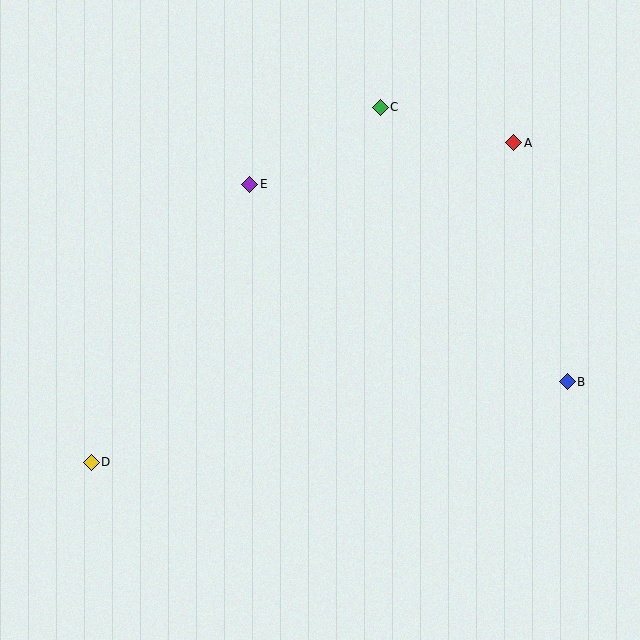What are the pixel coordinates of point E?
Point E is at (250, 184).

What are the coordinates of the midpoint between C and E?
The midpoint between C and E is at (315, 146).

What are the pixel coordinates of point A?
Point A is at (514, 143).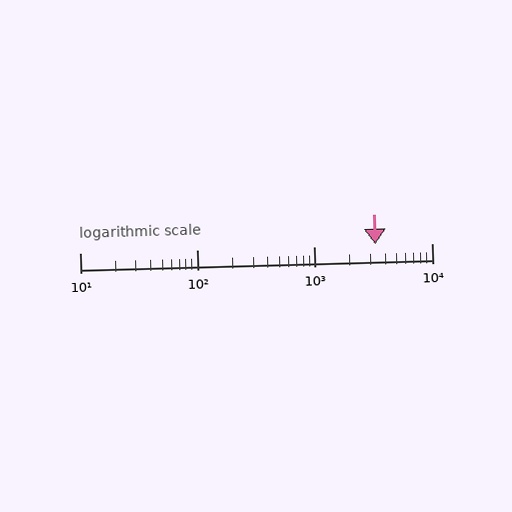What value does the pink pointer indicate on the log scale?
The pointer indicates approximately 3300.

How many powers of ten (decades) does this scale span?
The scale spans 3 decades, from 10 to 10000.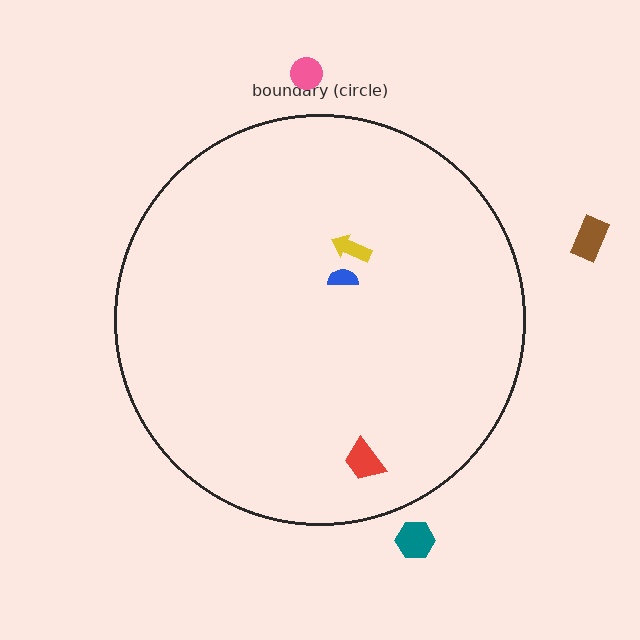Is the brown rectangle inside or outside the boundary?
Outside.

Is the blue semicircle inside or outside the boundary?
Inside.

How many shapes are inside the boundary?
3 inside, 3 outside.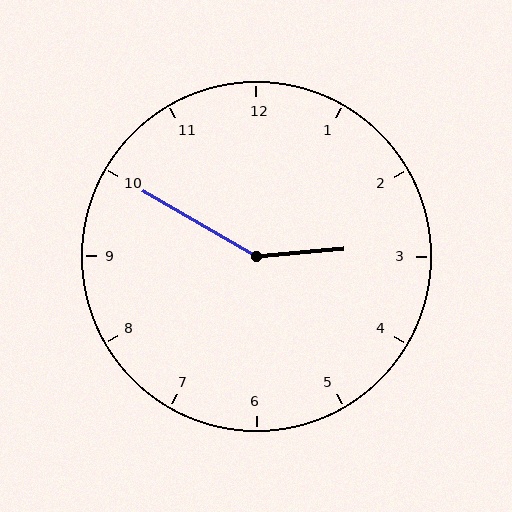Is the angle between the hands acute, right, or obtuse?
It is obtuse.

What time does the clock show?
2:50.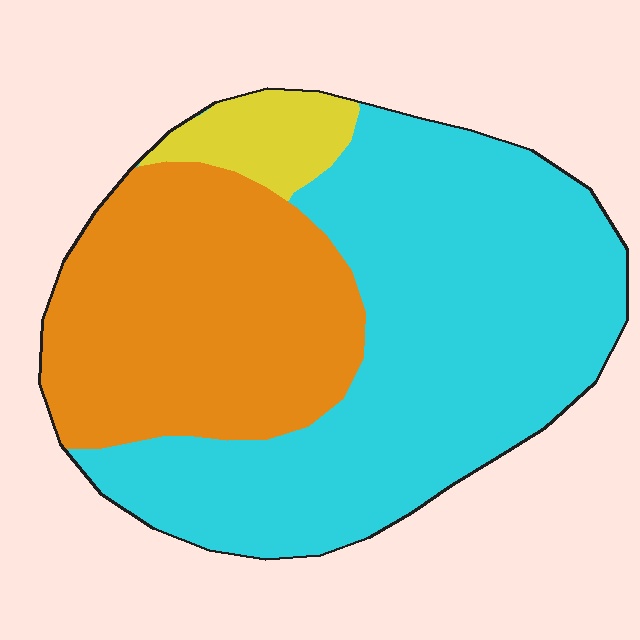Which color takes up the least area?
Yellow, at roughly 5%.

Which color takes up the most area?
Cyan, at roughly 55%.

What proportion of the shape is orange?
Orange takes up about three eighths (3/8) of the shape.